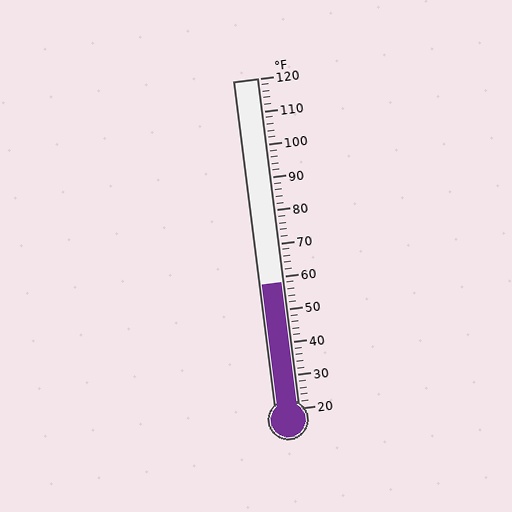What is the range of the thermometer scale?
The thermometer scale ranges from 20°F to 120°F.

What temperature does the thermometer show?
The thermometer shows approximately 58°F.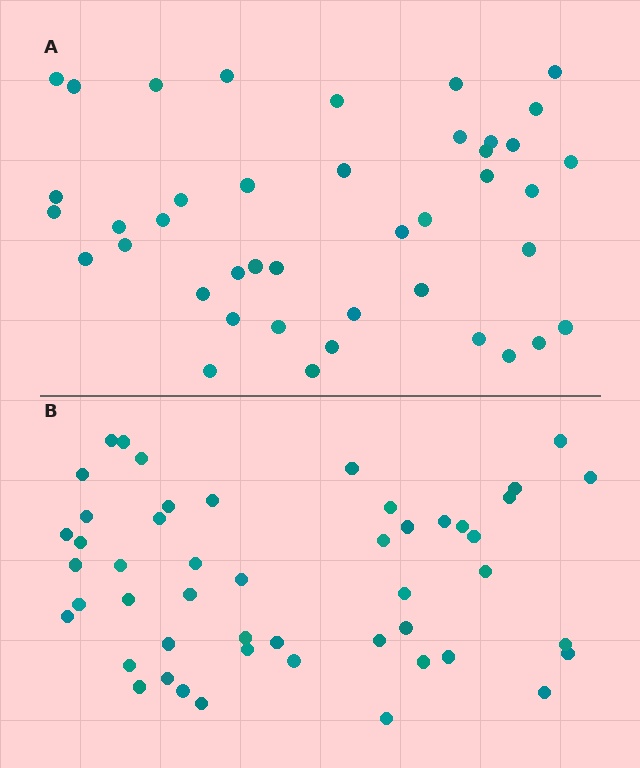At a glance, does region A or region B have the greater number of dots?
Region B (the bottom region) has more dots.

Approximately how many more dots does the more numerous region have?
Region B has roughly 8 or so more dots than region A.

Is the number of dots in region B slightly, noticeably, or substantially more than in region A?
Region B has only slightly more — the two regions are fairly close. The ratio is roughly 1.2 to 1.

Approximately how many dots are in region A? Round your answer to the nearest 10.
About 40 dots. (The exact count is 42, which rounds to 40.)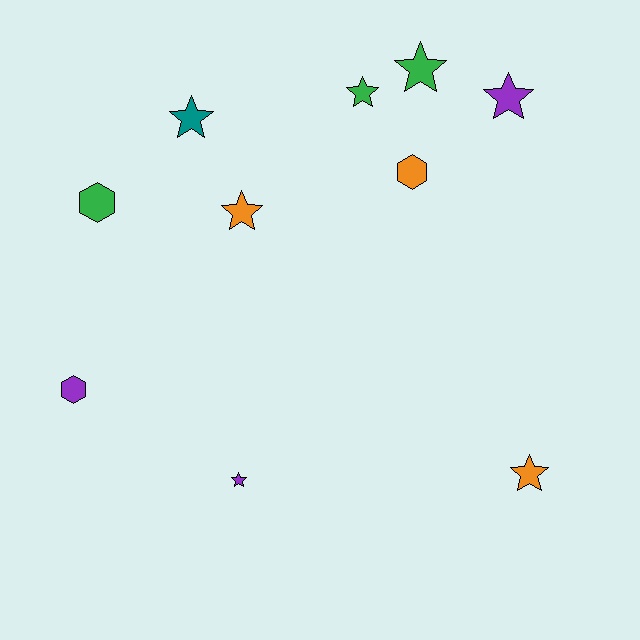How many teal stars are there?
There is 1 teal star.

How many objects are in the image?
There are 10 objects.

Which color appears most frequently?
Purple, with 3 objects.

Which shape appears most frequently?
Star, with 7 objects.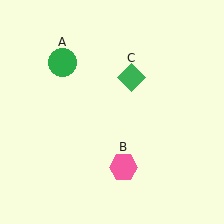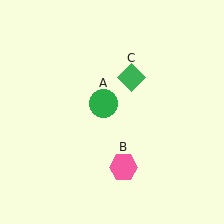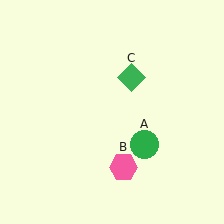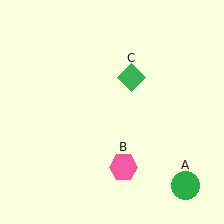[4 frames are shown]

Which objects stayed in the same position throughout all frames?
Pink hexagon (object B) and green diamond (object C) remained stationary.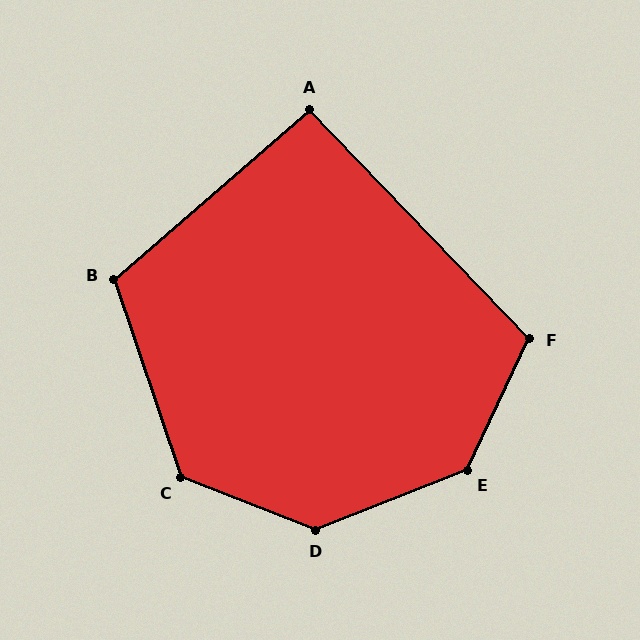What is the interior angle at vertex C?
Approximately 130 degrees (obtuse).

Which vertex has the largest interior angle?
D, at approximately 137 degrees.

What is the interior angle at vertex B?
Approximately 112 degrees (obtuse).